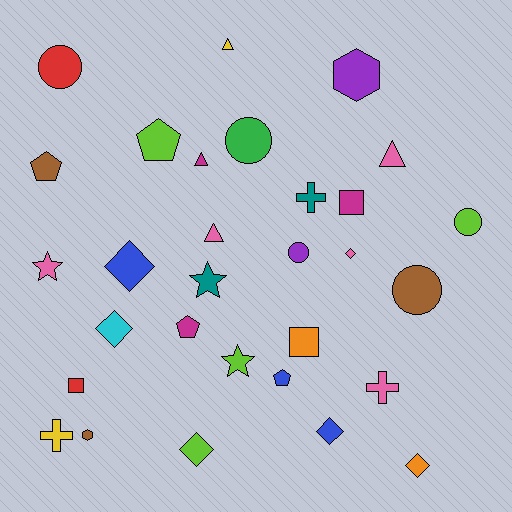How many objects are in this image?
There are 30 objects.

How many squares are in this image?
There are 3 squares.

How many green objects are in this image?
There is 1 green object.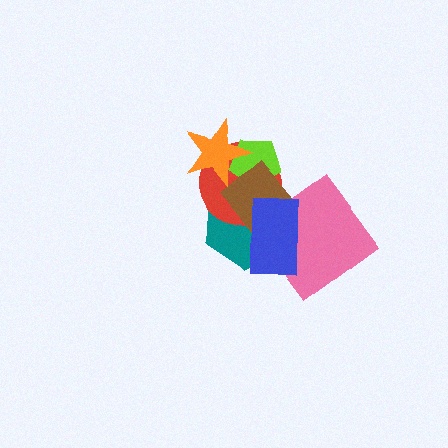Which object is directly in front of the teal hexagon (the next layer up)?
The red circle is directly in front of the teal hexagon.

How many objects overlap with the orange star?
2 objects overlap with the orange star.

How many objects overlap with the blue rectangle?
4 objects overlap with the blue rectangle.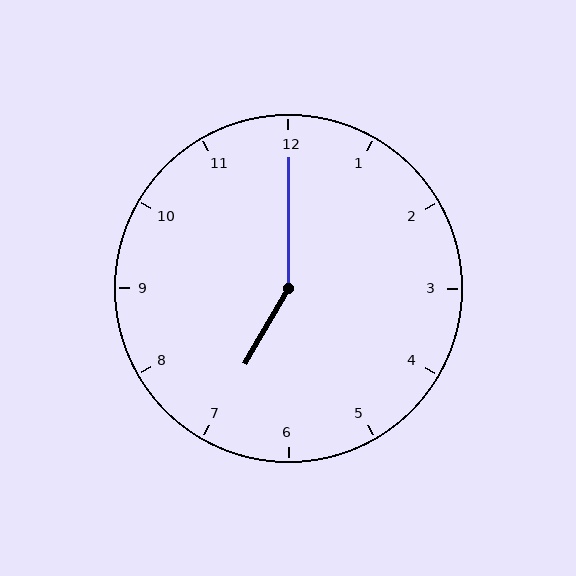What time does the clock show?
7:00.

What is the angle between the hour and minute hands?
Approximately 150 degrees.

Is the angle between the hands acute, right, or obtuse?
It is obtuse.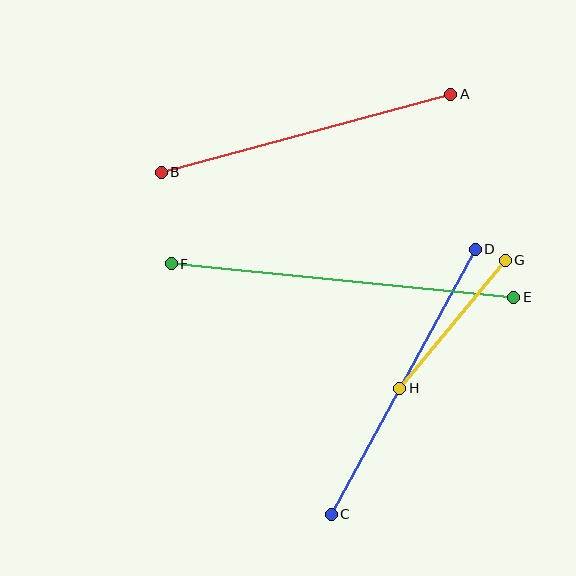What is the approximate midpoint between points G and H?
The midpoint is at approximately (452, 324) pixels.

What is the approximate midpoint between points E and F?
The midpoint is at approximately (343, 280) pixels.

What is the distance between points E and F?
The distance is approximately 344 pixels.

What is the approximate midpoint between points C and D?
The midpoint is at approximately (403, 382) pixels.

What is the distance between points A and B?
The distance is approximately 300 pixels.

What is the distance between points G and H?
The distance is approximately 166 pixels.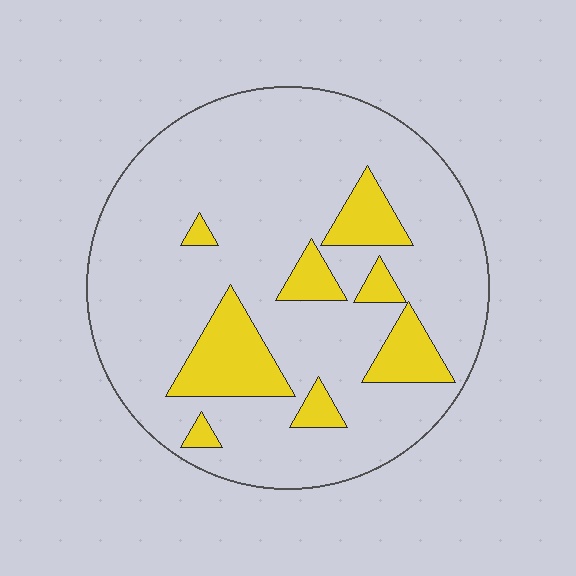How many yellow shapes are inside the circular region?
8.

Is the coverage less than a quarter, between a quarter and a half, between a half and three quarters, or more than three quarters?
Less than a quarter.